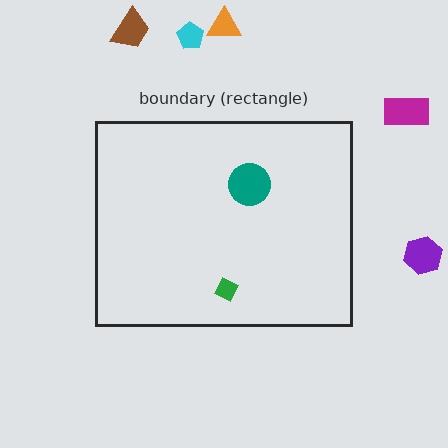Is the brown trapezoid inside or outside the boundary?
Outside.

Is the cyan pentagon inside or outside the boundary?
Outside.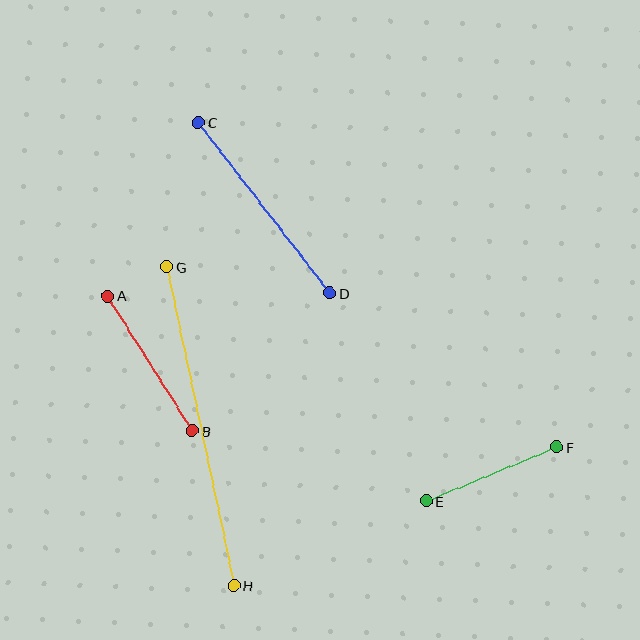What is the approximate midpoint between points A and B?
The midpoint is at approximately (150, 363) pixels.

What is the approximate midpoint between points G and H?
The midpoint is at approximately (200, 426) pixels.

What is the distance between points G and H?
The distance is approximately 326 pixels.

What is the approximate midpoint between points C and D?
The midpoint is at approximately (264, 208) pixels.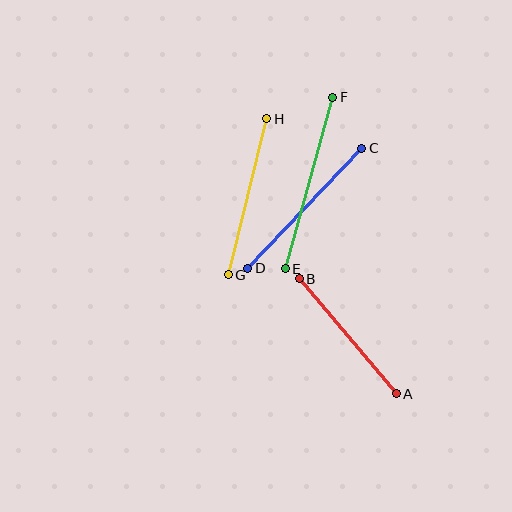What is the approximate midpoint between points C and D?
The midpoint is at approximately (305, 208) pixels.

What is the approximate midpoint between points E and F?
The midpoint is at approximately (309, 183) pixels.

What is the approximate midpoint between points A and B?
The midpoint is at approximately (348, 336) pixels.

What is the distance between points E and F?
The distance is approximately 178 pixels.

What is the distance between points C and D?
The distance is approximately 165 pixels.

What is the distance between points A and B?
The distance is approximately 150 pixels.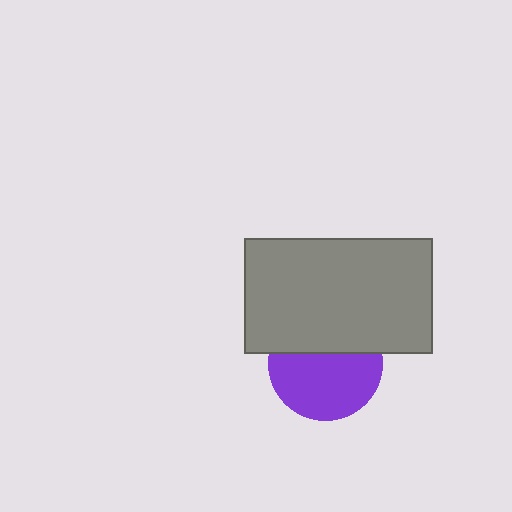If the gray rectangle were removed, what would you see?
You would see the complete purple circle.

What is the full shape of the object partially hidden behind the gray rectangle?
The partially hidden object is a purple circle.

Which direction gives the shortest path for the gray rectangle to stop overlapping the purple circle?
Moving up gives the shortest separation.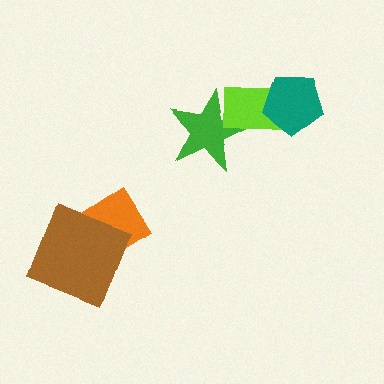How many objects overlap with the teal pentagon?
1 object overlaps with the teal pentagon.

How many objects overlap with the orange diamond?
1 object overlaps with the orange diamond.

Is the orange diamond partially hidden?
Yes, it is partially covered by another shape.